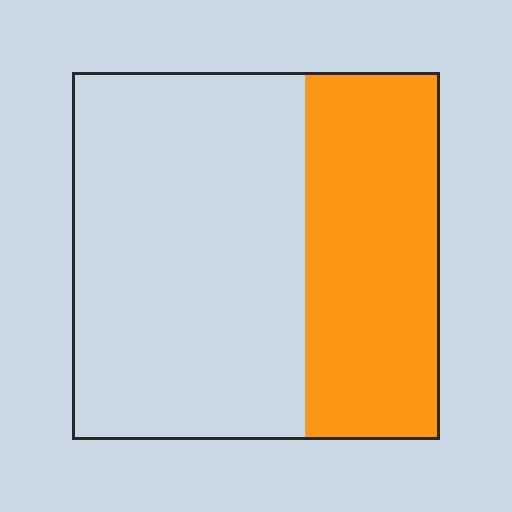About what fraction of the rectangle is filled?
About three eighths (3/8).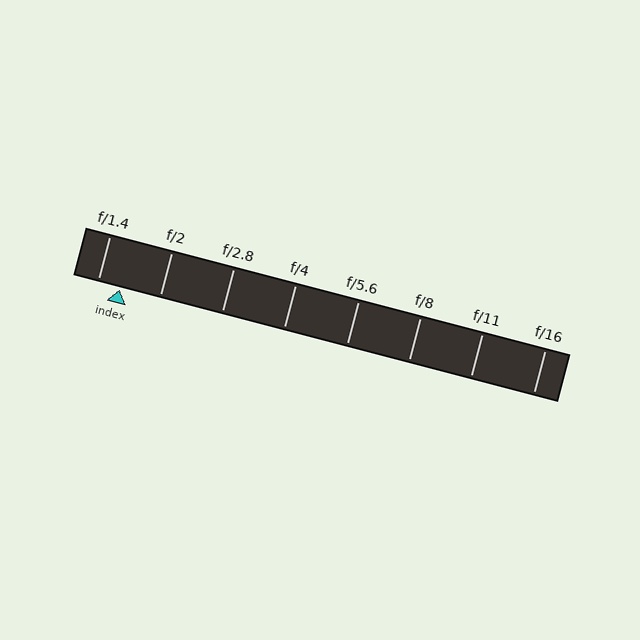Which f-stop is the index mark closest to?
The index mark is closest to f/1.4.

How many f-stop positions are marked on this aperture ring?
There are 8 f-stop positions marked.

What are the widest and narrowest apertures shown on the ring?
The widest aperture shown is f/1.4 and the narrowest is f/16.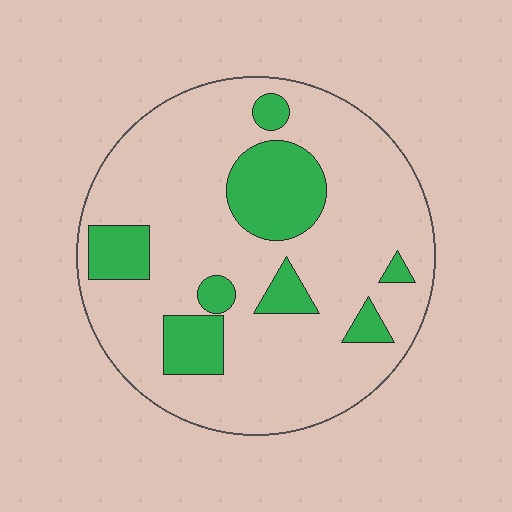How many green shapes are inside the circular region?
8.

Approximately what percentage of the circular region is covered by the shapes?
Approximately 20%.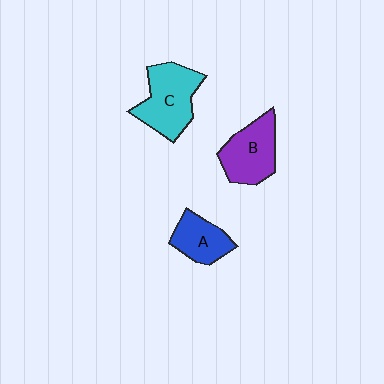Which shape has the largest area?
Shape C (cyan).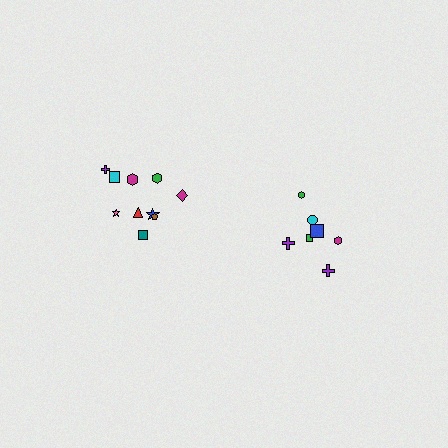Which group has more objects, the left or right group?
The left group.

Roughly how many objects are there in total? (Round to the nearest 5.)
Roughly 15 objects in total.